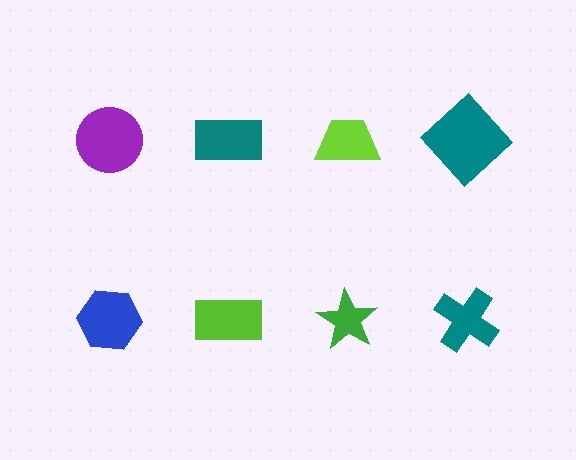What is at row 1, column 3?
A lime trapezoid.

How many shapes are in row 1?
4 shapes.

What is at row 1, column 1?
A purple circle.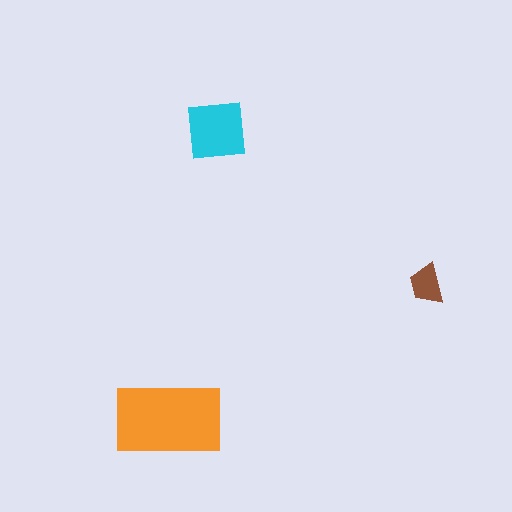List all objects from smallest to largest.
The brown trapezoid, the cyan square, the orange rectangle.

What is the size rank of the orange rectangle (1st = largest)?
1st.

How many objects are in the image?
There are 3 objects in the image.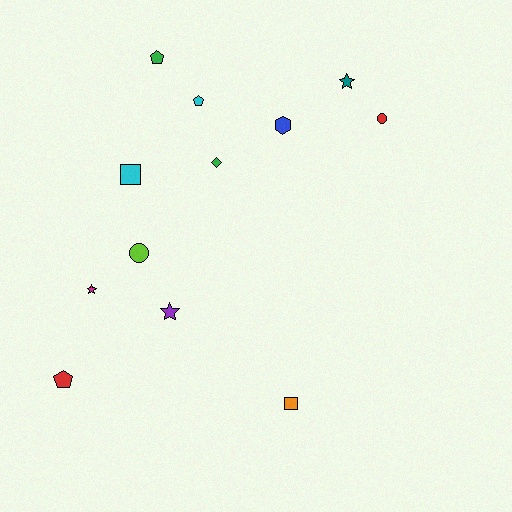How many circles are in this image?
There are 2 circles.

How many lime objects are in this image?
There is 1 lime object.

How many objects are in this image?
There are 12 objects.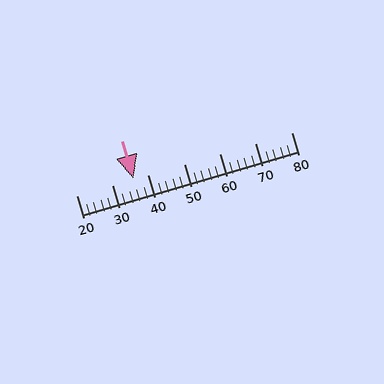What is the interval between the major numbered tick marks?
The major tick marks are spaced 10 units apart.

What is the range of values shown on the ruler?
The ruler shows values from 20 to 80.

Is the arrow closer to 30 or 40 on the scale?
The arrow is closer to 40.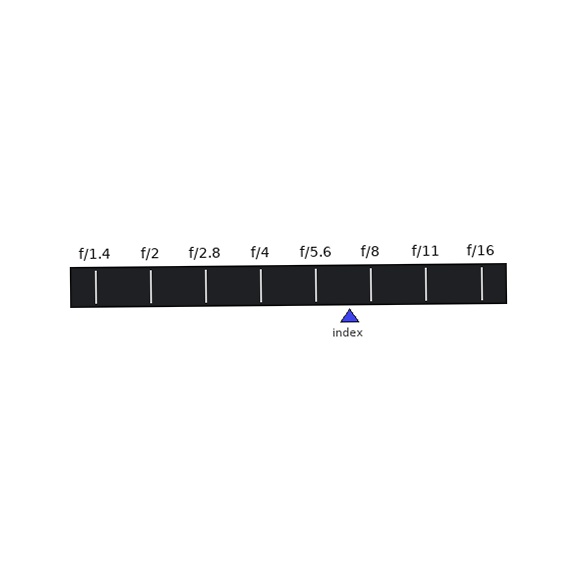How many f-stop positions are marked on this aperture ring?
There are 8 f-stop positions marked.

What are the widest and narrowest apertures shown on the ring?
The widest aperture shown is f/1.4 and the narrowest is f/16.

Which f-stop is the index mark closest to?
The index mark is closest to f/8.